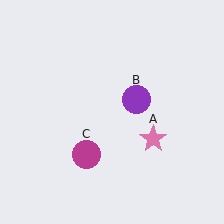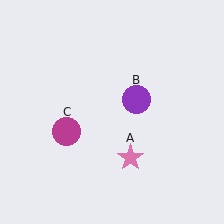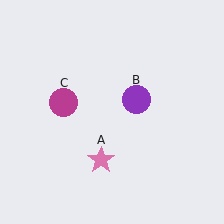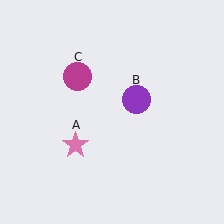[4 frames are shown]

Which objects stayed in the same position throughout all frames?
Purple circle (object B) remained stationary.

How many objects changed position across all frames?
2 objects changed position: pink star (object A), magenta circle (object C).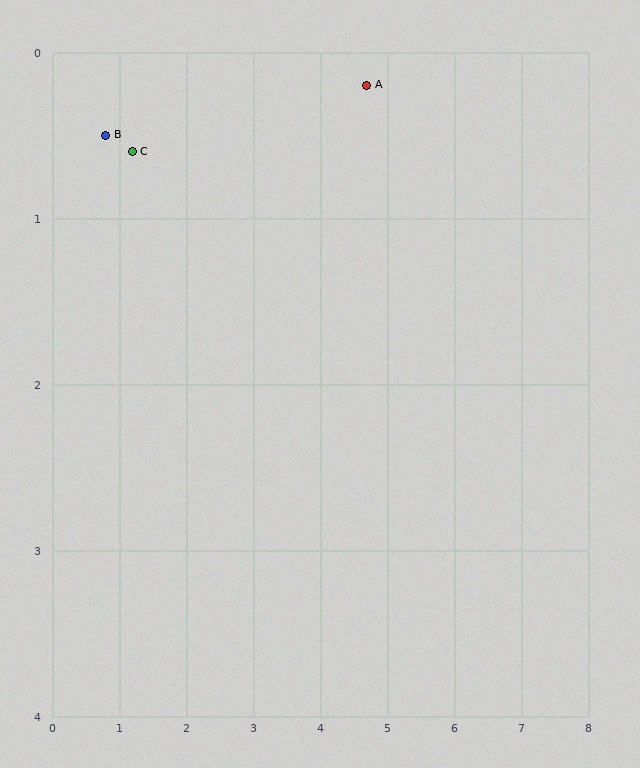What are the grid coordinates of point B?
Point B is at approximately (0.8, 0.5).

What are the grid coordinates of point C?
Point C is at approximately (1.2, 0.6).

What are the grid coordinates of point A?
Point A is at approximately (4.7, 0.2).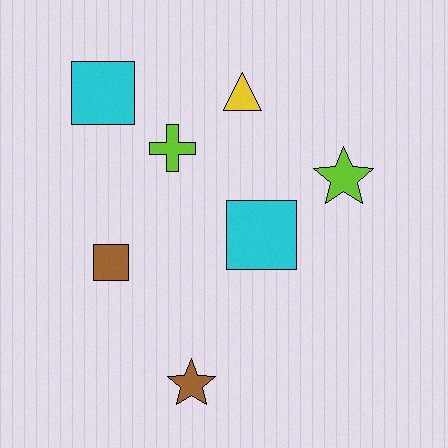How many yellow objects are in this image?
There is 1 yellow object.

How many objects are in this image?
There are 7 objects.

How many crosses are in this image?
There is 1 cross.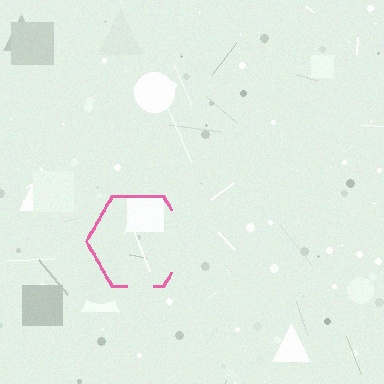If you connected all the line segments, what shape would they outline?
They would outline a hexagon.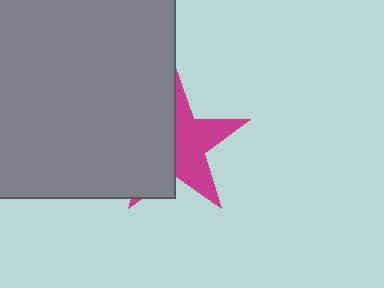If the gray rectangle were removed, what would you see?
You would see the complete magenta star.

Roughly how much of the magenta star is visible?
About half of it is visible (roughly 50%).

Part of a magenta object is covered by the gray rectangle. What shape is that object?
It is a star.